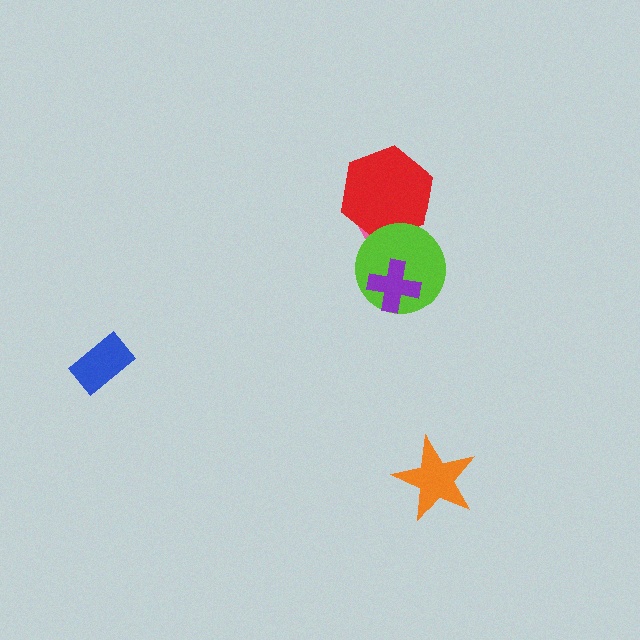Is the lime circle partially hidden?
Yes, it is partially covered by another shape.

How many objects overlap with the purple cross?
2 objects overlap with the purple cross.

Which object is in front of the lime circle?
The purple cross is in front of the lime circle.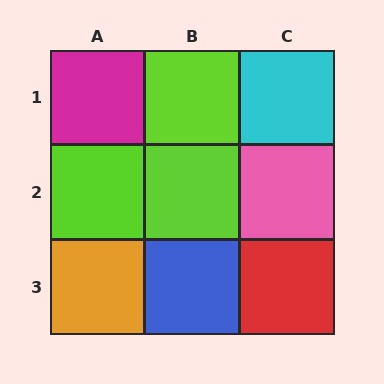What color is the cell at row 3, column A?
Orange.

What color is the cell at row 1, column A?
Magenta.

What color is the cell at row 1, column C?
Cyan.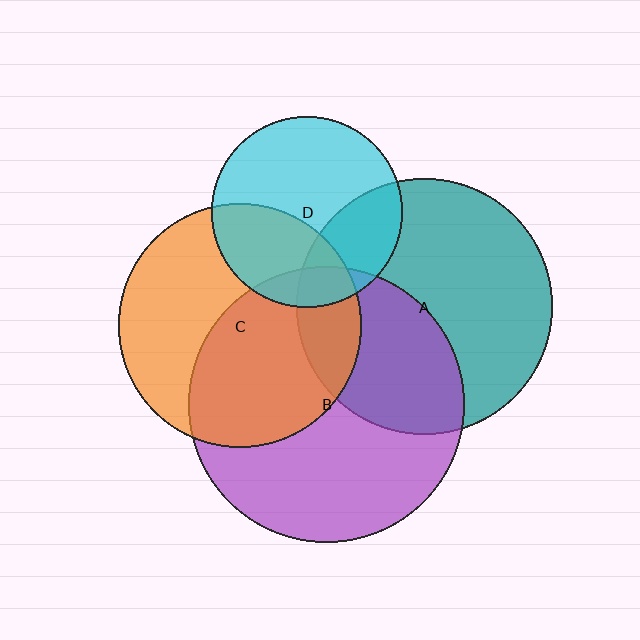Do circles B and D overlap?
Yes.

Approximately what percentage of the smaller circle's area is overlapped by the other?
Approximately 10%.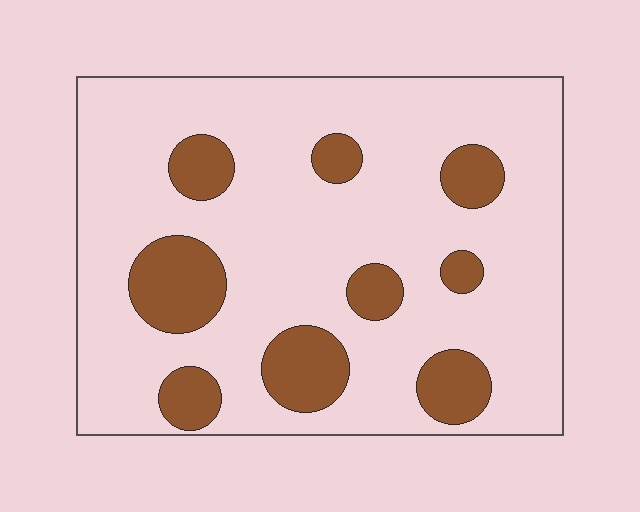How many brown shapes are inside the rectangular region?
9.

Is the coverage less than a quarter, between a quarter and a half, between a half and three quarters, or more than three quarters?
Less than a quarter.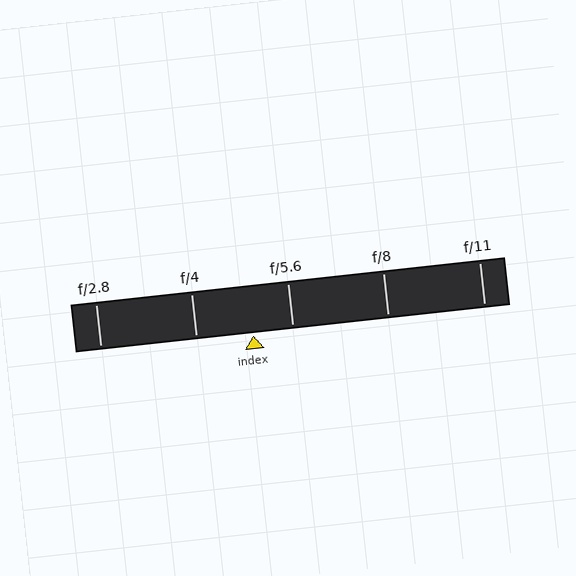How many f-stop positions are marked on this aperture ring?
There are 5 f-stop positions marked.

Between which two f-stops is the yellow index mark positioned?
The index mark is between f/4 and f/5.6.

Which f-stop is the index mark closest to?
The index mark is closest to f/5.6.